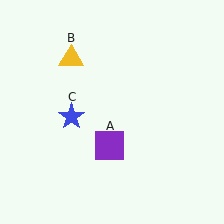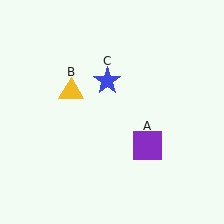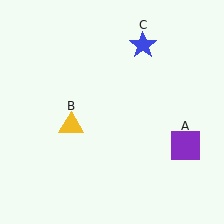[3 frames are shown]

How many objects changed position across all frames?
3 objects changed position: purple square (object A), yellow triangle (object B), blue star (object C).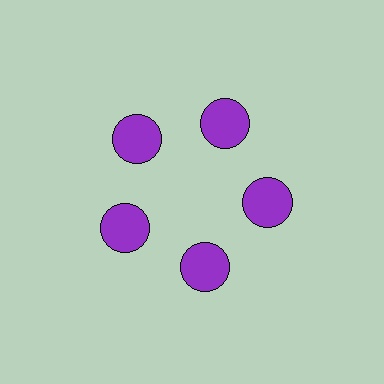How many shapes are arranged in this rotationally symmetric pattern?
There are 5 shapes, arranged in 5 groups of 1.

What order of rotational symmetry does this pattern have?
This pattern has 5-fold rotational symmetry.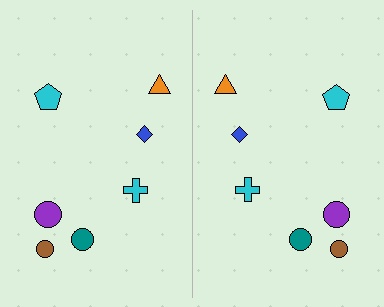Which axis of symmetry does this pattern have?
The pattern has a vertical axis of symmetry running through the center of the image.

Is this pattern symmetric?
Yes, this pattern has bilateral (reflection) symmetry.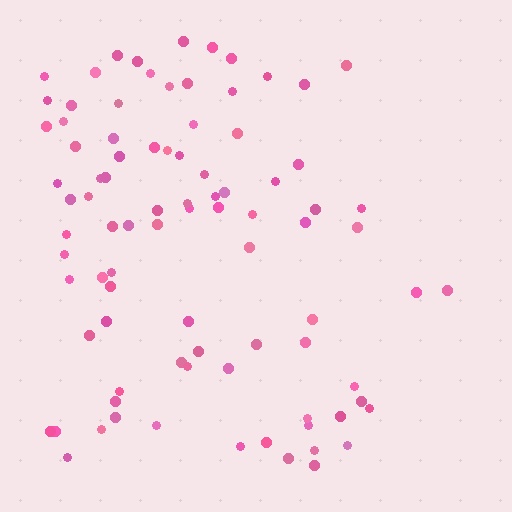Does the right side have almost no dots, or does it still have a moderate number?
Still a moderate number, just noticeably fewer than the left.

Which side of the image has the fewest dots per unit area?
The right.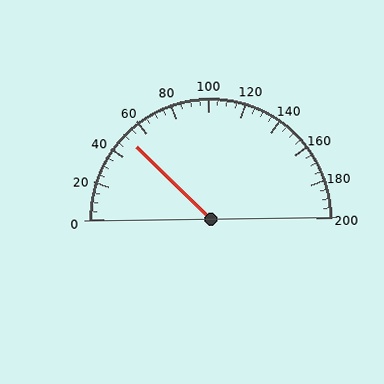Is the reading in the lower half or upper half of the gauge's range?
The reading is in the lower half of the range (0 to 200).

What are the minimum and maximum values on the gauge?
The gauge ranges from 0 to 200.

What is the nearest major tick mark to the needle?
The nearest major tick mark is 40.